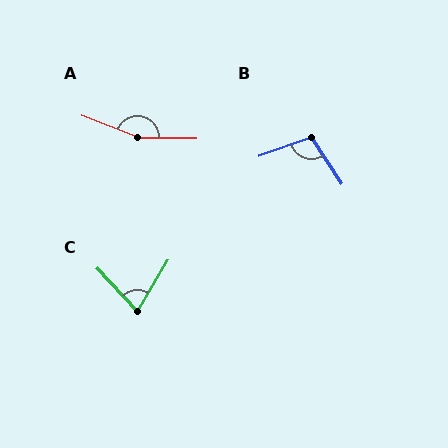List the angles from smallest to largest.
C (73°), B (104°), A (159°).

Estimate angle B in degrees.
Approximately 104 degrees.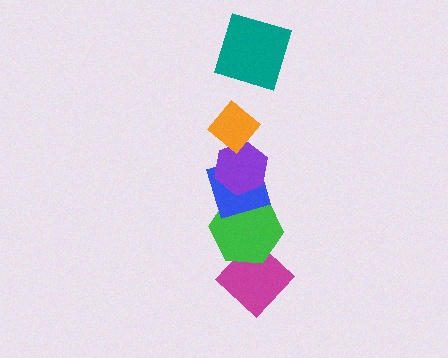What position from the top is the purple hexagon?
The purple hexagon is 3rd from the top.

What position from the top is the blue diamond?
The blue diamond is 4th from the top.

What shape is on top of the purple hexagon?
The orange diamond is on top of the purple hexagon.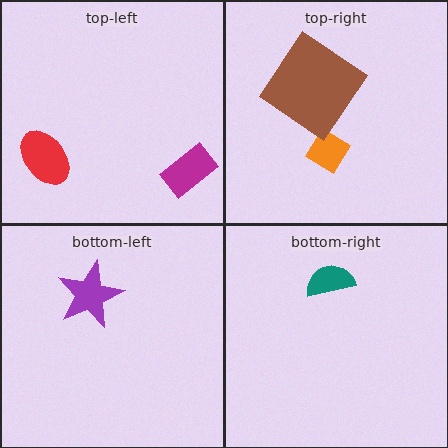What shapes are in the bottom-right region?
The teal semicircle.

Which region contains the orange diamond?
The top-right region.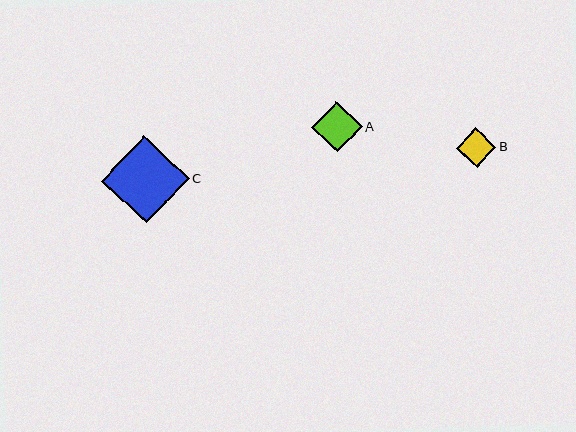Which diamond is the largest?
Diamond C is the largest with a size of approximately 87 pixels.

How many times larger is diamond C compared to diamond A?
Diamond C is approximately 1.7 times the size of diamond A.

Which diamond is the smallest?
Diamond B is the smallest with a size of approximately 39 pixels.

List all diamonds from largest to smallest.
From largest to smallest: C, A, B.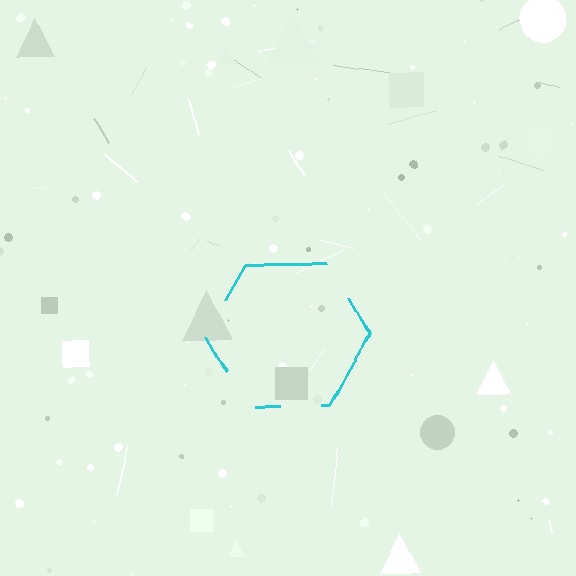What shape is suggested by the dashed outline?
The dashed outline suggests a hexagon.